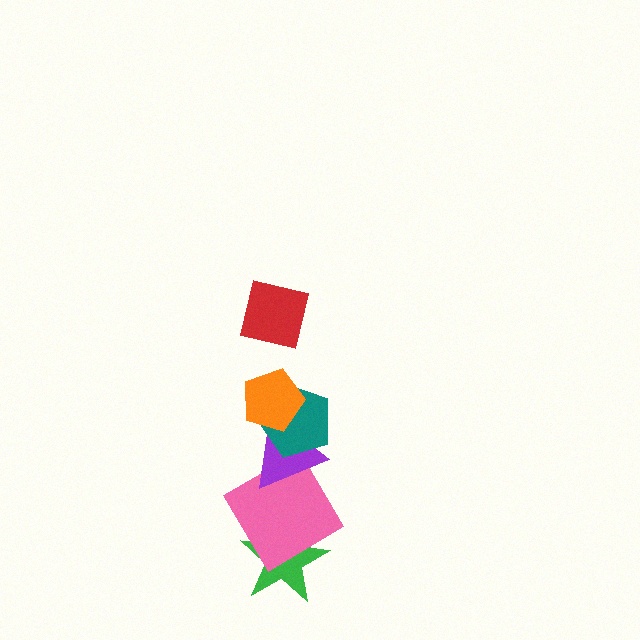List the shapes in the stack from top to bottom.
From top to bottom: the red square, the orange pentagon, the teal pentagon, the purple triangle, the pink diamond, the green star.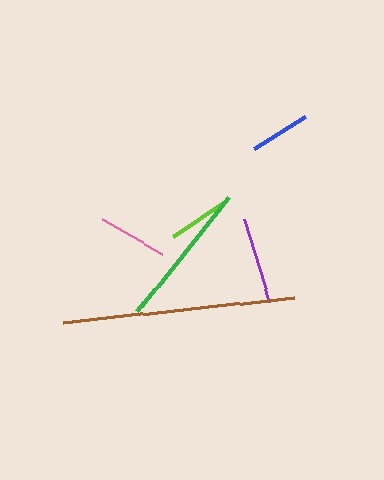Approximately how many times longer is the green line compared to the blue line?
The green line is approximately 2.4 times the length of the blue line.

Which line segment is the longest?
The brown line is the longest at approximately 233 pixels.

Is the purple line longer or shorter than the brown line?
The brown line is longer than the purple line.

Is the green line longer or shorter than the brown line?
The brown line is longer than the green line.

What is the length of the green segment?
The green segment is approximately 147 pixels long.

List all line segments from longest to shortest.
From longest to shortest: brown, green, purple, pink, lime, blue.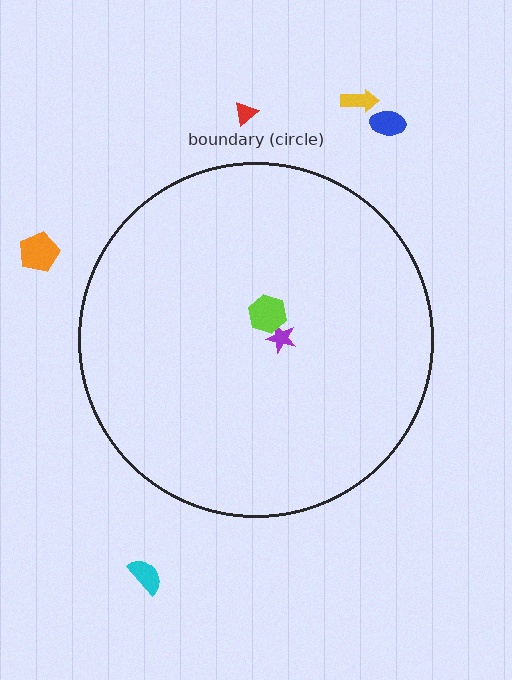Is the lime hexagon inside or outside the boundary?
Inside.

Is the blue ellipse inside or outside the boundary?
Outside.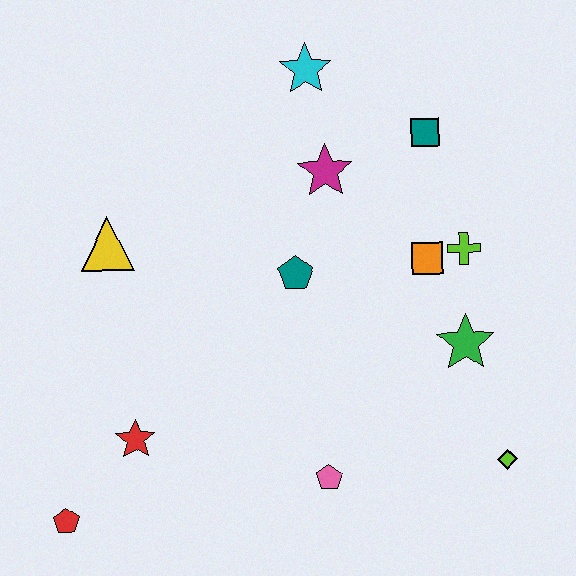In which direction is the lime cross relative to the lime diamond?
The lime cross is above the lime diamond.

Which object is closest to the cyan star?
The magenta star is closest to the cyan star.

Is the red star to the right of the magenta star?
No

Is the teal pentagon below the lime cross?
Yes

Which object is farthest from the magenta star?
The red pentagon is farthest from the magenta star.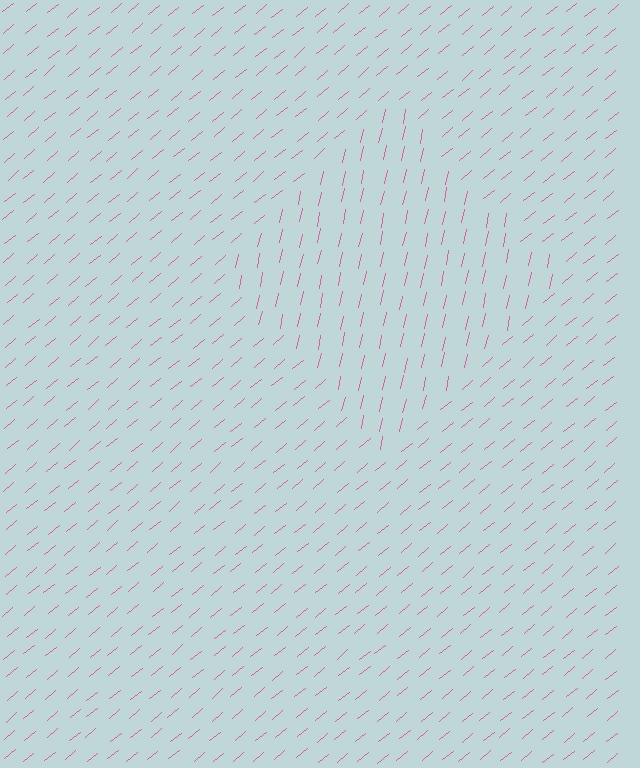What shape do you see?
I see a diamond.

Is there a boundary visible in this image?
Yes, there is a texture boundary formed by a change in line orientation.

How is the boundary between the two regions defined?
The boundary is defined purely by a change in line orientation (approximately 38 degrees difference). All lines are the same color and thickness.